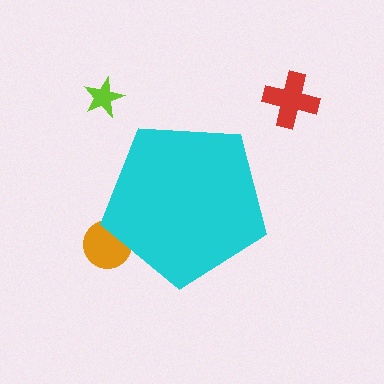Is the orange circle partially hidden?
Yes, the orange circle is partially hidden behind the cyan pentagon.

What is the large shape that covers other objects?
A cyan pentagon.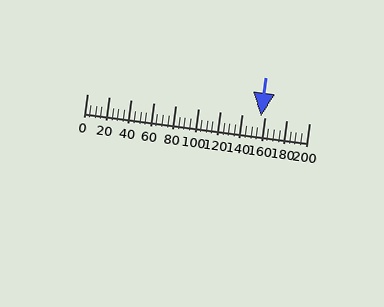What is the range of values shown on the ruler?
The ruler shows values from 0 to 200.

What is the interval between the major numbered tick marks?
The major tick marks are spaced 20 units apart.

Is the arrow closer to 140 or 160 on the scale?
The arrow is closer to 160.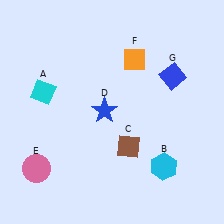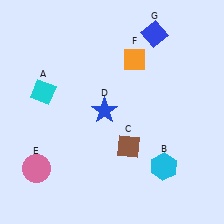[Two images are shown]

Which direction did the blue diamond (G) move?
The blue diamond (G) moved up.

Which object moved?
The blue diamond (G) moved up.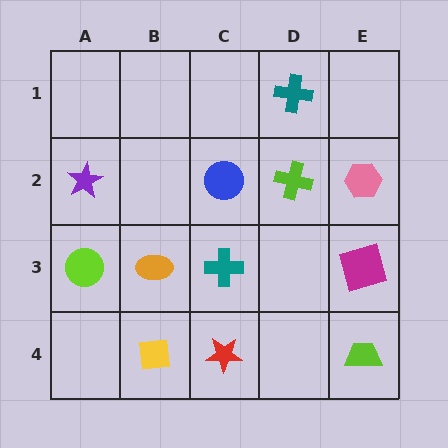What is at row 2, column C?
A blue circle.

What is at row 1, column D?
A teal cross.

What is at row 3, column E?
A magenta square.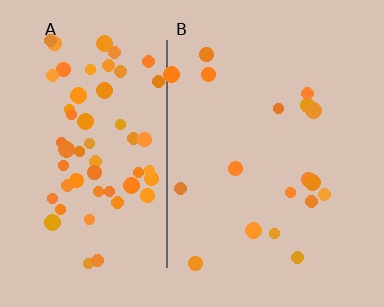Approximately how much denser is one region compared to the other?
Approximately 3.3× — region A over region B.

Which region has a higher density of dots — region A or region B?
A (the left).